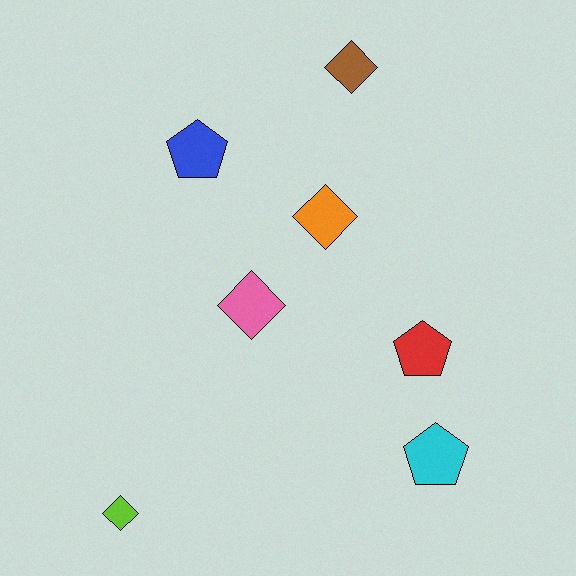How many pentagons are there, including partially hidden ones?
There are 3 pentagons.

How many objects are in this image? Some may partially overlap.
There are 7 objects.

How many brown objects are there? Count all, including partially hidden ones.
There is 1 brown object.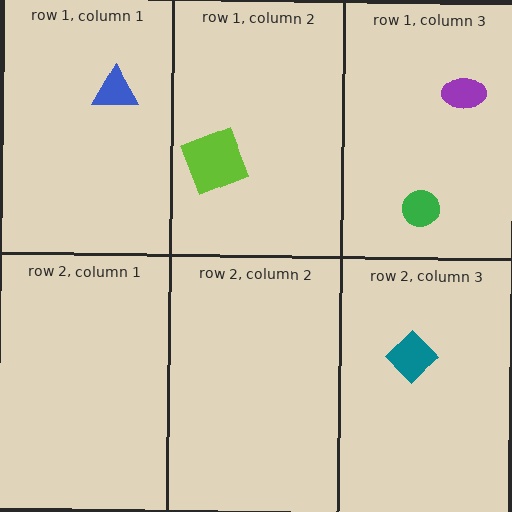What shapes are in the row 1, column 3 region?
The purple ellipse, the green circle.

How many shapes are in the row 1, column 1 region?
1.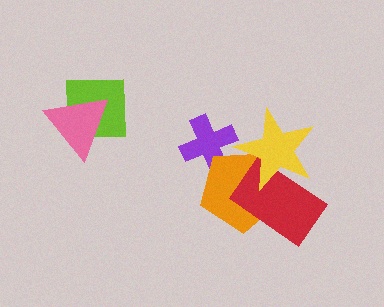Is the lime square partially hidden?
Yes, it is partially covered by another shape.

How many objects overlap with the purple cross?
1 object overlaps with the purple cross.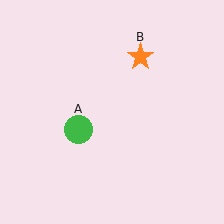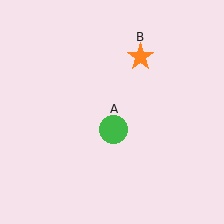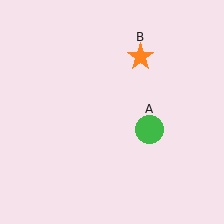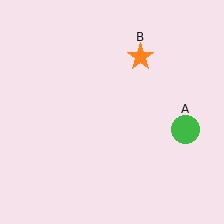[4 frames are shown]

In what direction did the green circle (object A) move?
The green circle (object A) moved right.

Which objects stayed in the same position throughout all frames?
Orange star (object B) remained stationary.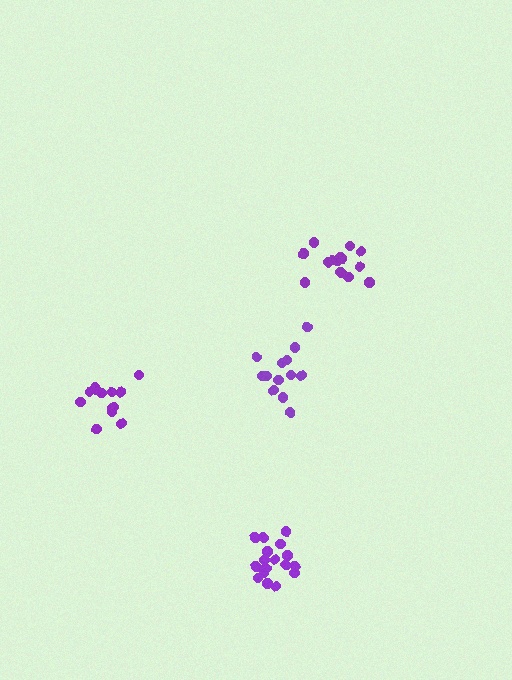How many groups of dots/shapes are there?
There are 4 groups.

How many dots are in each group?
Group 1: 13 dots, Group 2: 17 dots, Group 3: 13 dots, Group 4: 15 dots (58 total).